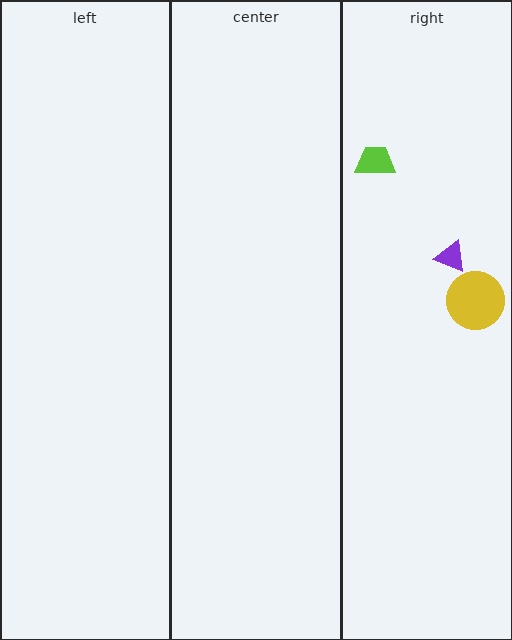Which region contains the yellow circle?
The right region.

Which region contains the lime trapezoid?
The right region.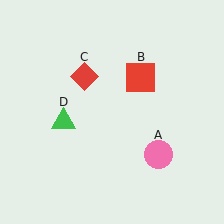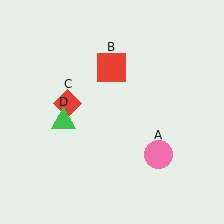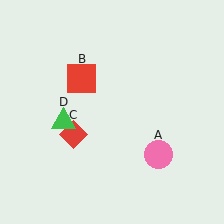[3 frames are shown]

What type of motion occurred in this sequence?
The red square (object B), red diamond (object C) rotated counterclockwise around the center of the scene.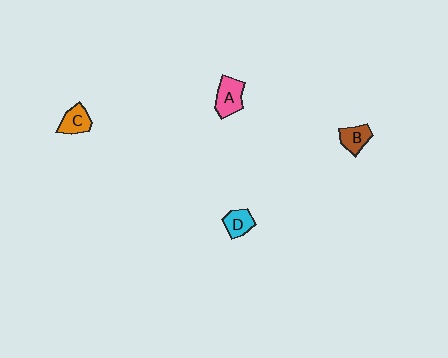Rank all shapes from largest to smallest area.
From largest to smallest: A (pink), C (orange), B (brown), D (cyan).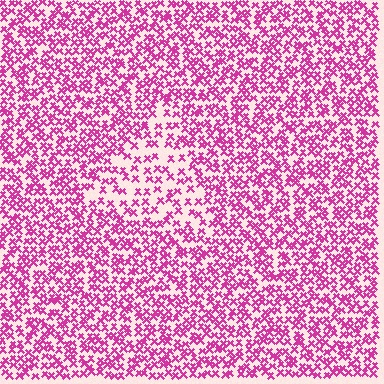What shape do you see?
I see a triangle.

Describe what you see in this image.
The image contains small magenta elements arranged at two different densities. A triangle-shaped region is visible where the elements are less densely packed than the surrounding area.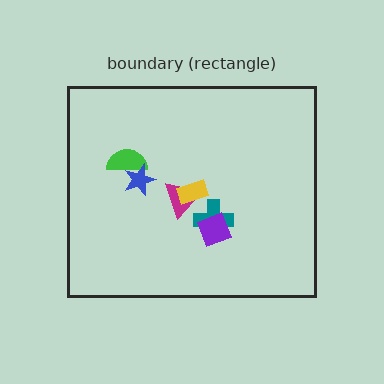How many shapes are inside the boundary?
6 inside, 0 outside.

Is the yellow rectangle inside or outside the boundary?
Inside.